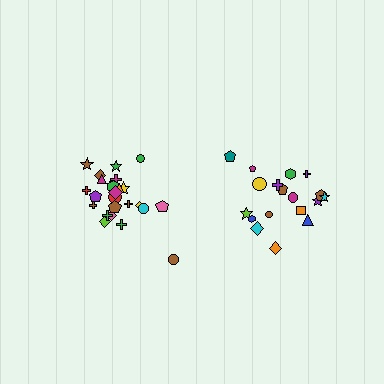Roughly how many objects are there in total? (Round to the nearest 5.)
Roughly 45 objects in total.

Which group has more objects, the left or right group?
The left group.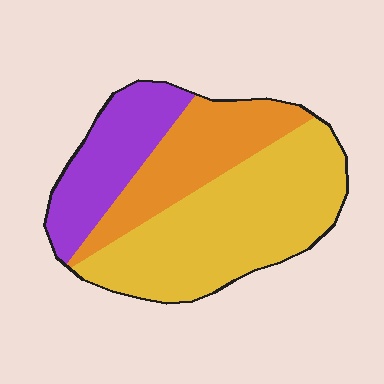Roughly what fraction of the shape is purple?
Purple takes up less than a quarter of the shape.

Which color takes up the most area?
Yellow, at roughly 50%.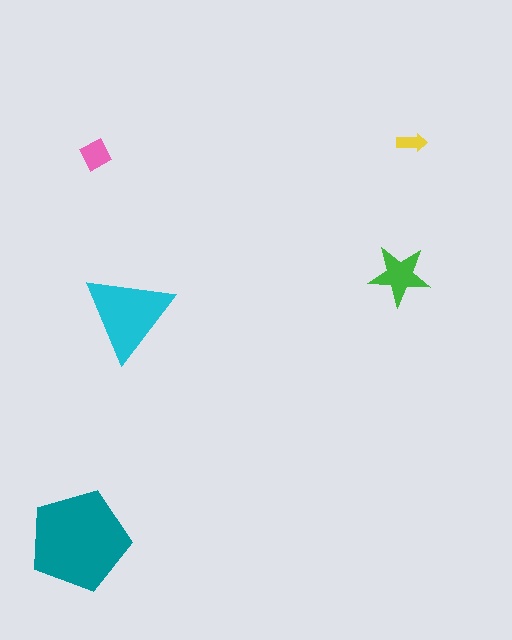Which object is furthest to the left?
The teal pentagon is leftmost.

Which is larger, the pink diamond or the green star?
The green star.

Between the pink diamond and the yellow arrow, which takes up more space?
The pink diamond.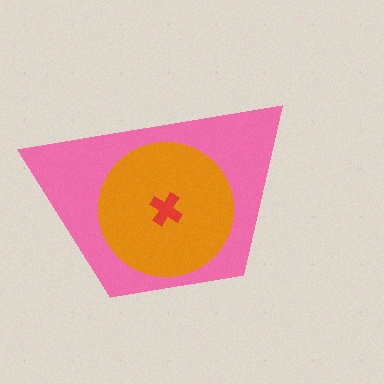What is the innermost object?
The red cross.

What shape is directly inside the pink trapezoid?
The orange circle.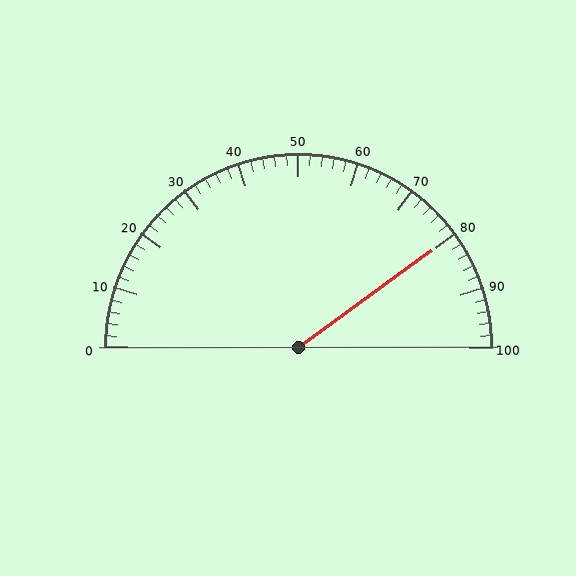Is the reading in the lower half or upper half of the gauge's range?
The reading is in the upper half of the range (0 to 100).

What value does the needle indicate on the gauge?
The needle indicates approximately 80.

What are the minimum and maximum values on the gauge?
The gauge ranges from 0 to 100.